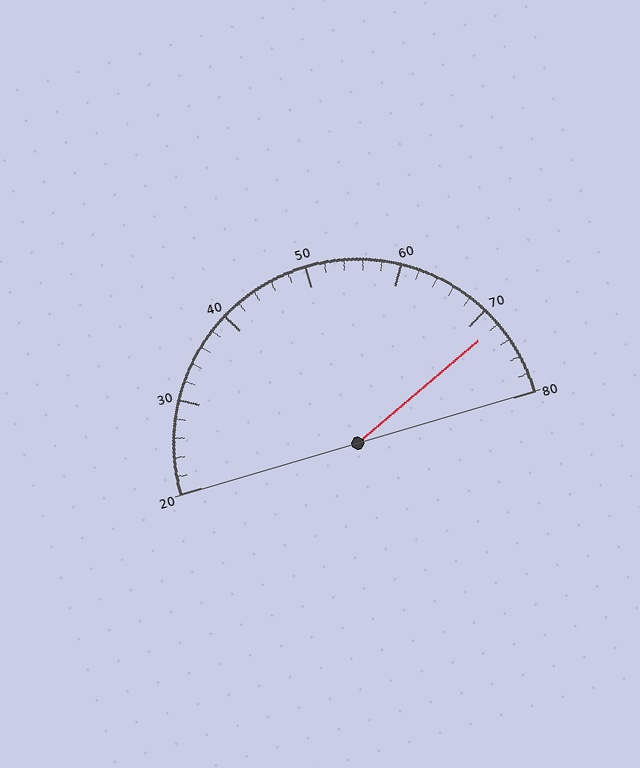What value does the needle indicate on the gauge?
The needle indicates approximately 72.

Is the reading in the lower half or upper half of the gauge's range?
The reading is in the upper half of the range (20 to 80).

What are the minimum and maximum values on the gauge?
The gauge ranges from 20 to 80.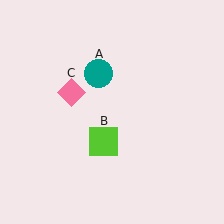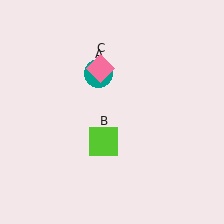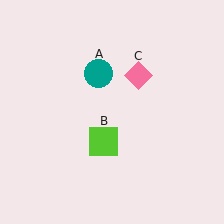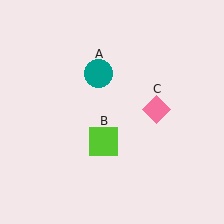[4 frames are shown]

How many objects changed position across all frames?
1 object changed position: pink diamond (object C).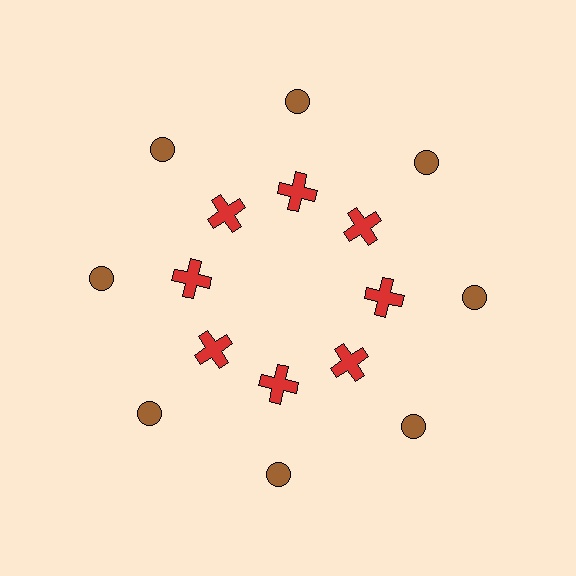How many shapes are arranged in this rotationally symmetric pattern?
There are 16 shapes, arranged in 8 groups of 2.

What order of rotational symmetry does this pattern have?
This pattern has 8-fold rotational symmetry.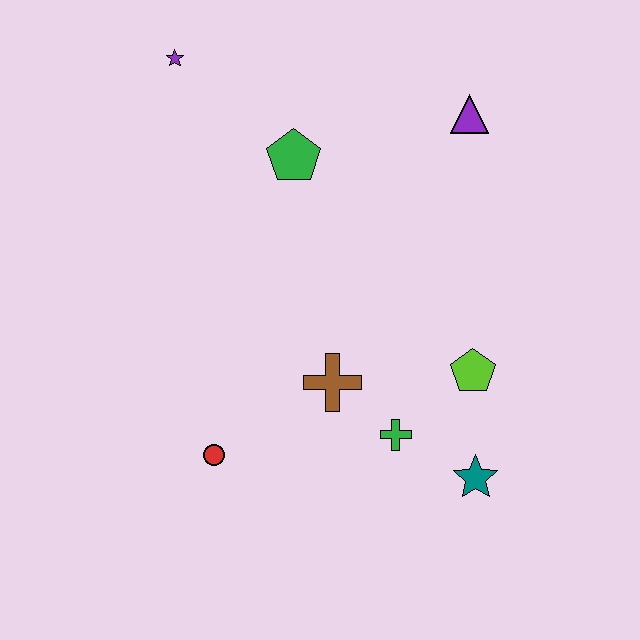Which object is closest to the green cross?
The brown cross is closest to the green cross.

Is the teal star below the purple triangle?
Yes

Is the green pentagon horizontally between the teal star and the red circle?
Yes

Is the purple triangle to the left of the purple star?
No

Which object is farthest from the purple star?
The teal star is farthest from the purple star.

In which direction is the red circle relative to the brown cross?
The red circle is to the left of the brown cross.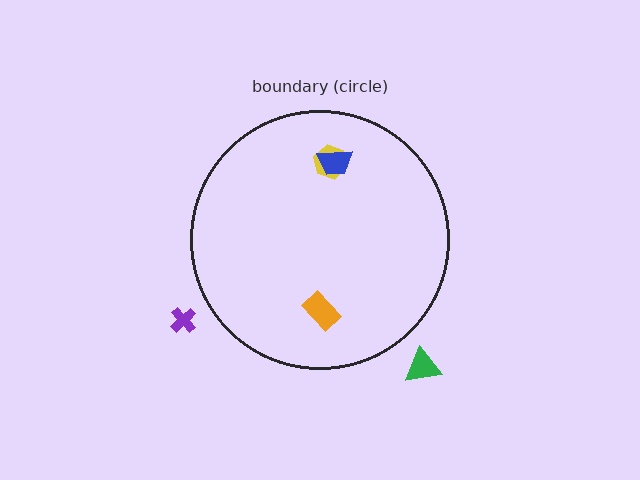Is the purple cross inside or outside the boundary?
Outside.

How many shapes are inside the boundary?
3 inside, 2 outside.